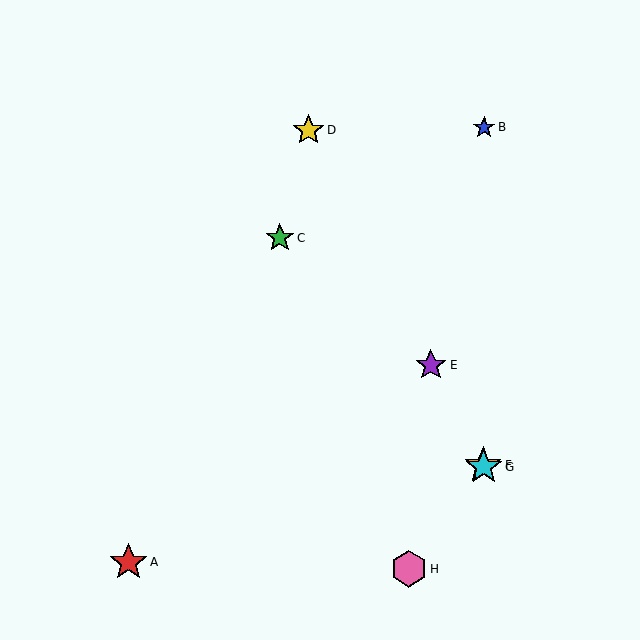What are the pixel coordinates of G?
Object G is at (484, 467).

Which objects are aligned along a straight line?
Objects D, E, F, G are aligned along a straight line.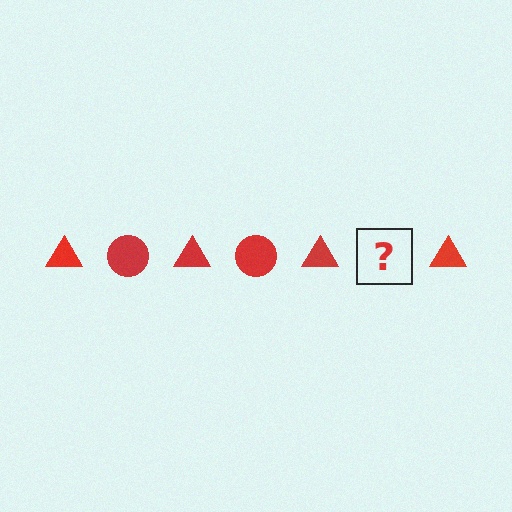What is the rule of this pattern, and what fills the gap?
The rule is that the pattern cycles through triangle, circle shapes in red. The gap should be filled with a red circle.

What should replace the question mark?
The question mark should be replaced with a red circle.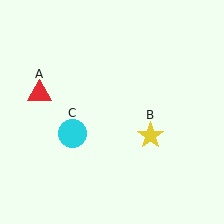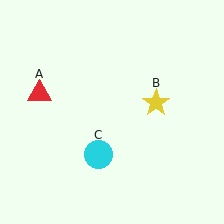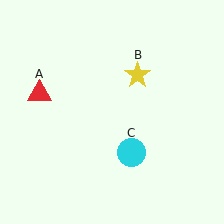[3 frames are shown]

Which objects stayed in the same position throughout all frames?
Red triangle (object A) remained stationary.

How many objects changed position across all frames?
2 objects changed position: yellow star (object B), cyan circle (object C).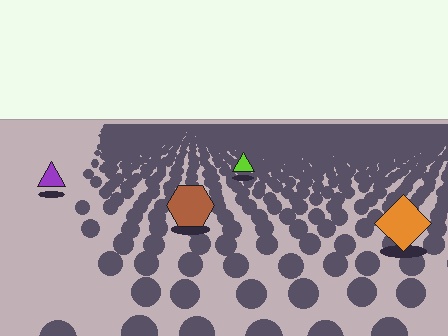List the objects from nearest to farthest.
From nearest to farthest: the orange diamond, the brown hexagon, the purple triangle, the lime triangle.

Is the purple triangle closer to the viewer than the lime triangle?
Yes. The purple triangle is closer — you can tell from the texture gradient: the ground texture is coarser near it.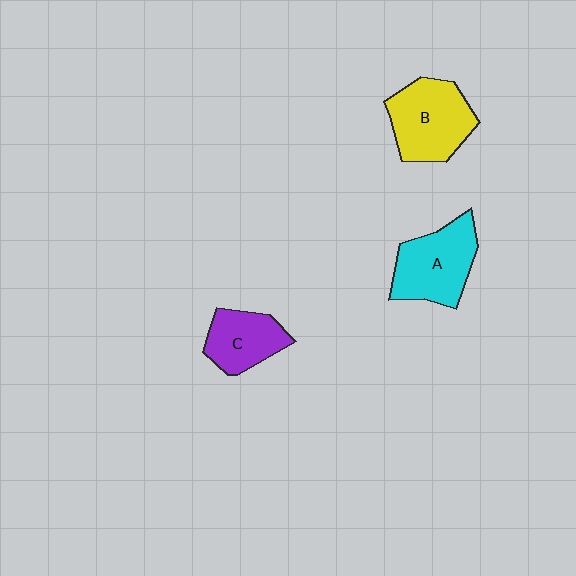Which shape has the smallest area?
Shape C (purple).